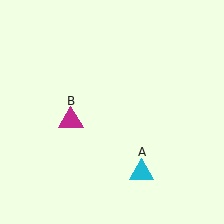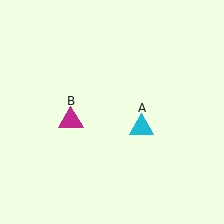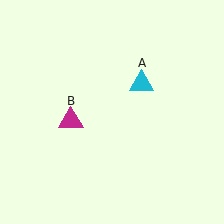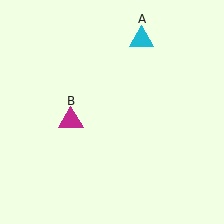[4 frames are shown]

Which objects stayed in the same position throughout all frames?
Magenta triangle (object B) remained stationary.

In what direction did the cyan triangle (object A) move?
The cyan triangle (object A) moved up.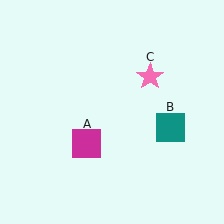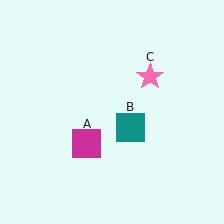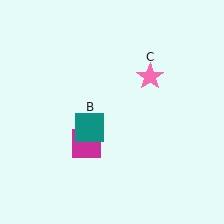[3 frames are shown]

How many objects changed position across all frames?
1 object changed position: teal square (object B).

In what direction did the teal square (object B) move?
The teal square (object B) moved left.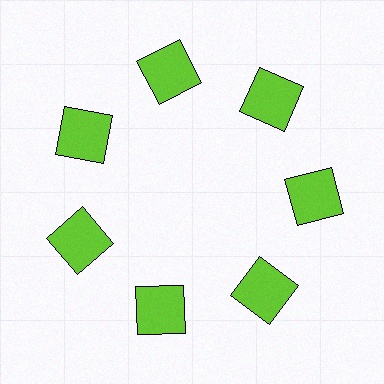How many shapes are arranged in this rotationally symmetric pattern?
There are 7 shapes, arranged in 7 groups of 1.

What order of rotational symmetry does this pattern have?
This pattern has 7-fold rotational symmetry.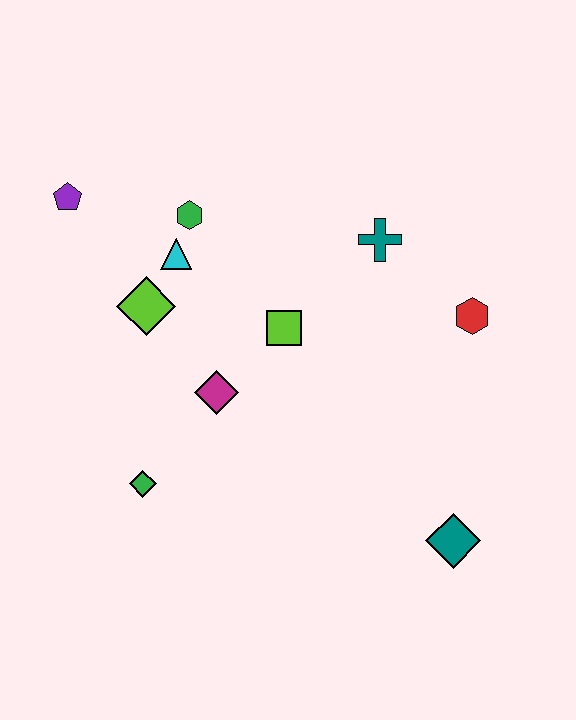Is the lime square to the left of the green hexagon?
No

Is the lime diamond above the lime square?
Yes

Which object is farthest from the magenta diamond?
The teal diamond is farthest from the magenta diamond.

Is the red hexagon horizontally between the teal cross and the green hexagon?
No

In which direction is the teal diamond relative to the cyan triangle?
The teal diamond is below the cyan triangle.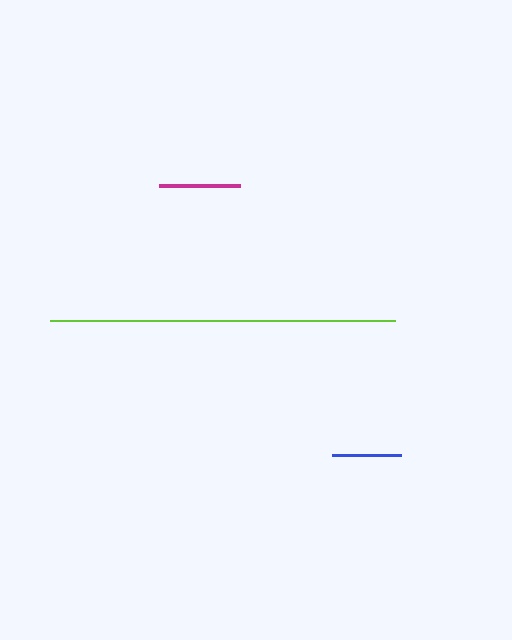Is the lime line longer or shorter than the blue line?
The lime line is longer than the blue line.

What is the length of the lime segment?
The lime segment is approximately 345 pixels long.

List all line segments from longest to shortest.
From longest to shortest: lime, magenta, blue.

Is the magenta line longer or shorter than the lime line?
The lime line is longer than the magenta line.